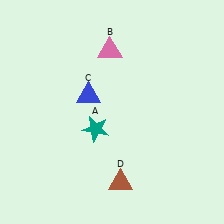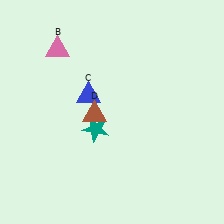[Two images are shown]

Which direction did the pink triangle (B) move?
The pink triangle (B) moved left.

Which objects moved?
The objects that moved are: the pink triangle (B), the brown triangle (D).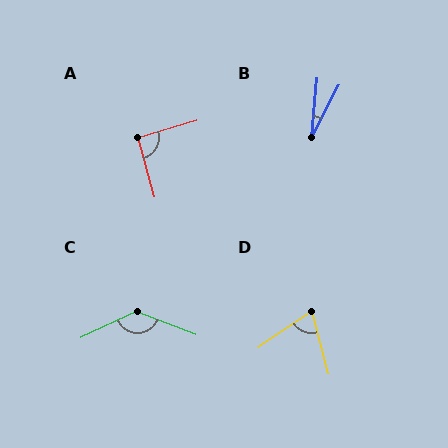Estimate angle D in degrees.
Approximately 71 degrees.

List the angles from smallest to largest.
B (22°), D (71°), A (91°), C (134°).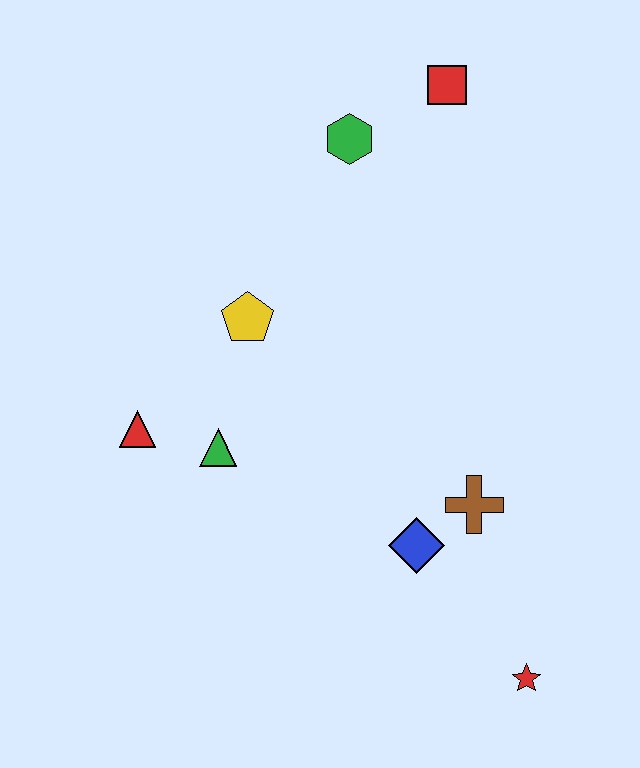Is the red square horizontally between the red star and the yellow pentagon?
Yes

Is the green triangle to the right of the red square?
No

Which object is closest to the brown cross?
The blue diamond is closest to the brown cross.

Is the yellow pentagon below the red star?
No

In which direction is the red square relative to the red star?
The red square is above the red star.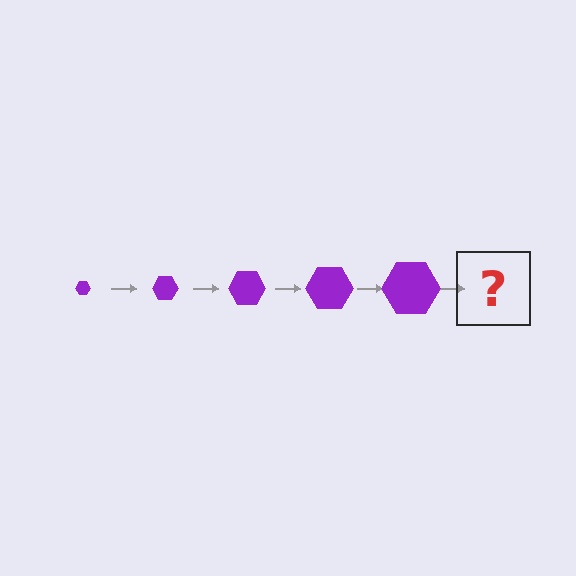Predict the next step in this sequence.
The next step is a purple hexagon, larger than the previous one.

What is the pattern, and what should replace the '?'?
The pattern is that the hexagon gets progressively larger each step. The '?' should be a purple hexagon, larger than the previous one.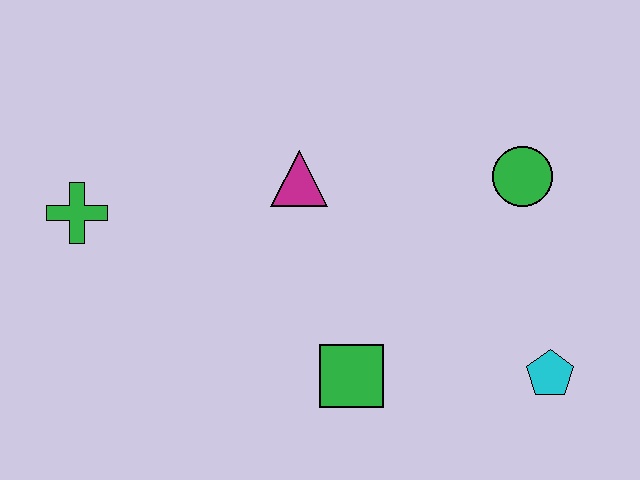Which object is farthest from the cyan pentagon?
The green cross is farthest from the cyan pentagon.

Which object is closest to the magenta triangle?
The green square is closest to the magenta triangle.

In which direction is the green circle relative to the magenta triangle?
The green circle is to the right of the magenta triangle.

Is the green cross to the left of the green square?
Yes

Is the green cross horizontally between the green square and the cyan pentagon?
No